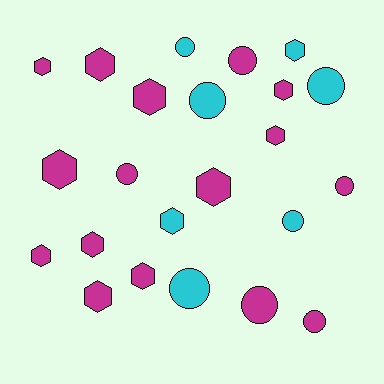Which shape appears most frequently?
Hexagon, with 13 objects.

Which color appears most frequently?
Magenta, with 16 objects.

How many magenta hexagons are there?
There are 11 magenta hexagons.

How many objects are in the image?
There are 23 objects.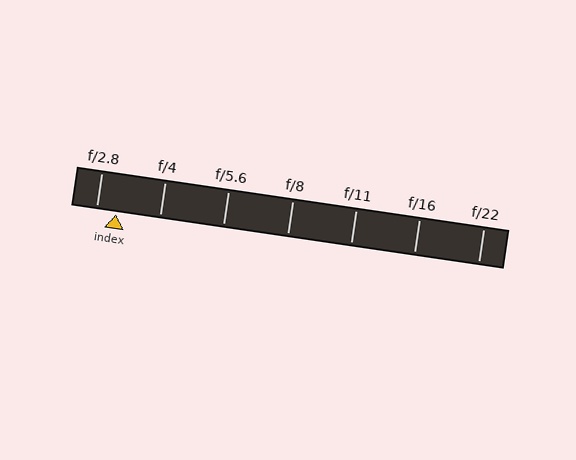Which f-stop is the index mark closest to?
The index mark is closest to f/2.8.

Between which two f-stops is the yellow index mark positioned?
The index mark is between f/2.8 and f/4.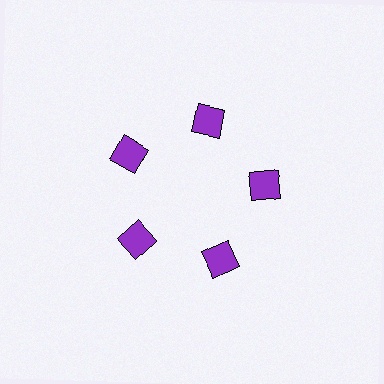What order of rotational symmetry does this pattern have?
This pattern has 5-fold rotational symmetry.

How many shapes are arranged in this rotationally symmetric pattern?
There are 5 shapes, arranged in 5 groups of 1.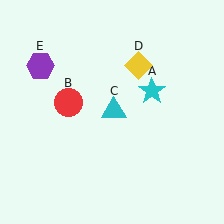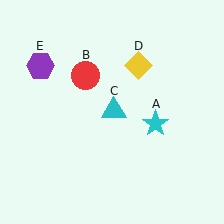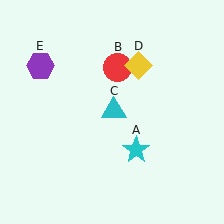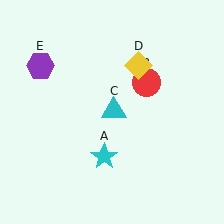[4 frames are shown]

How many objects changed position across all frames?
2 objects changed position: cyan star (object A), red circle (object B).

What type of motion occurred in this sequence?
The cyan star (object A), red circle (object B) rotated clockwise around the center of the scene.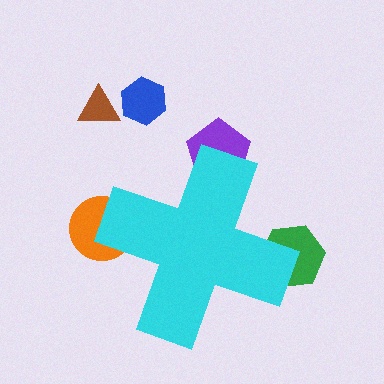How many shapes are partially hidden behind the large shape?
3 shapes are partially hidden.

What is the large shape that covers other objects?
A cyan cross.